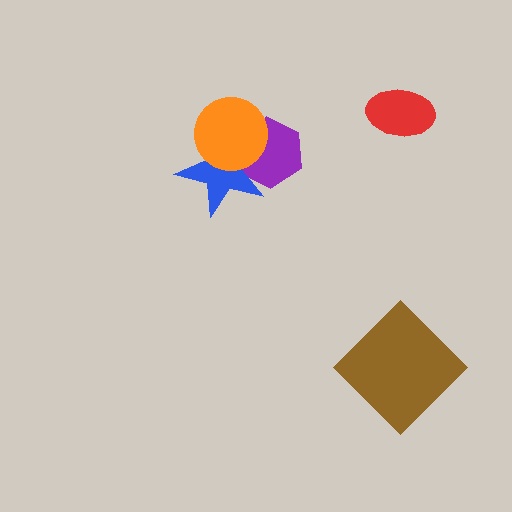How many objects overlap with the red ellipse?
0 objects overlap with the red ellipse.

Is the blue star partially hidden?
Yes, it is partially covered by another shape.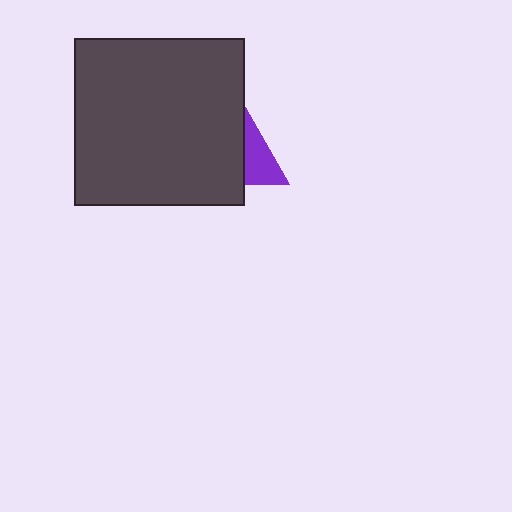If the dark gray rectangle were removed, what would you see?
You would see the complete purple triangle.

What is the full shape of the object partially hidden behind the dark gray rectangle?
The partially hidden object is a purple triangle.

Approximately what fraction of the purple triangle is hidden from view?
Roughly 69% of the purple triangle is hidden behind the dark gray rectangle.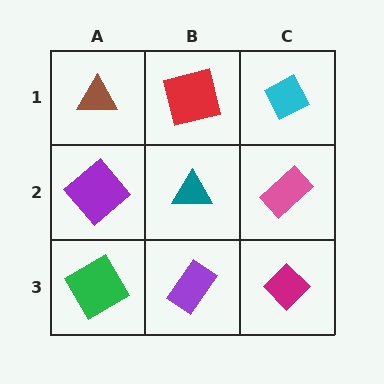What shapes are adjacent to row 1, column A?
A purple diamond (row 2, column A), a red square (row 1, column B).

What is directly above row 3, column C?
A pink rectangle.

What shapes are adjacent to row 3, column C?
A pink rectangle (row 2, column C), a purple rectangle (row 3, column B).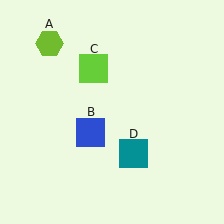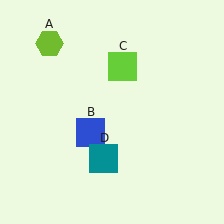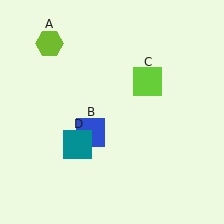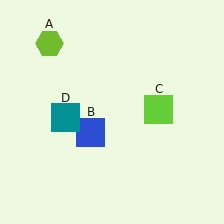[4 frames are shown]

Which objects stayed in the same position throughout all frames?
Lime hexagon (object A) and blue square (object B) remained stationary.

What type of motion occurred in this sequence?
The lime square (object C), teal square (object D) rotated clockwise around the center of the scene.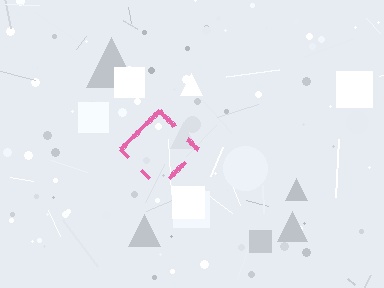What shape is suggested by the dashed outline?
The dashed outline suggests a diamond.